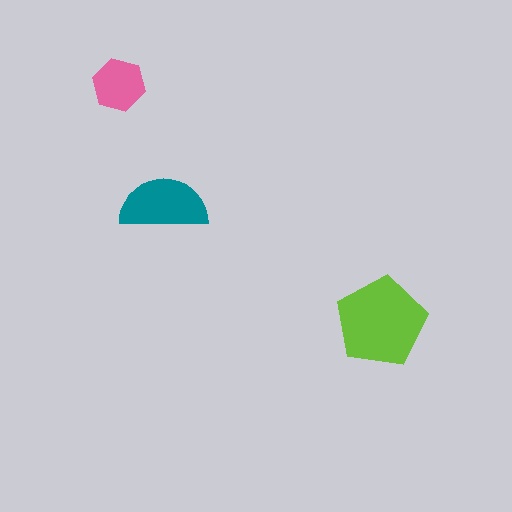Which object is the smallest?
The pink hexagon.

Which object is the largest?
The lime pentagon.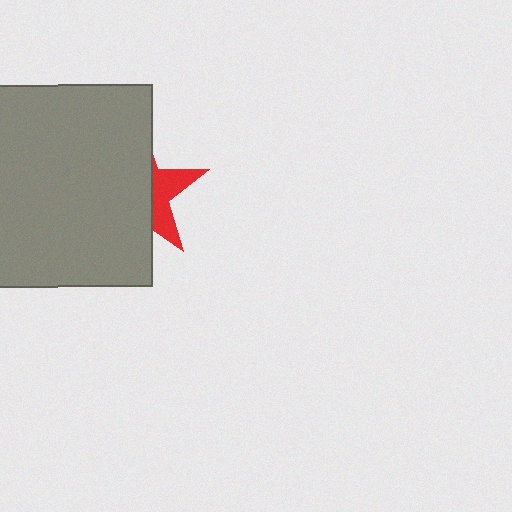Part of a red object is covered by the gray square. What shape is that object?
It is a star.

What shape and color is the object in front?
The object in front is a gray square.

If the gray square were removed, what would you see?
You would see the complete red star.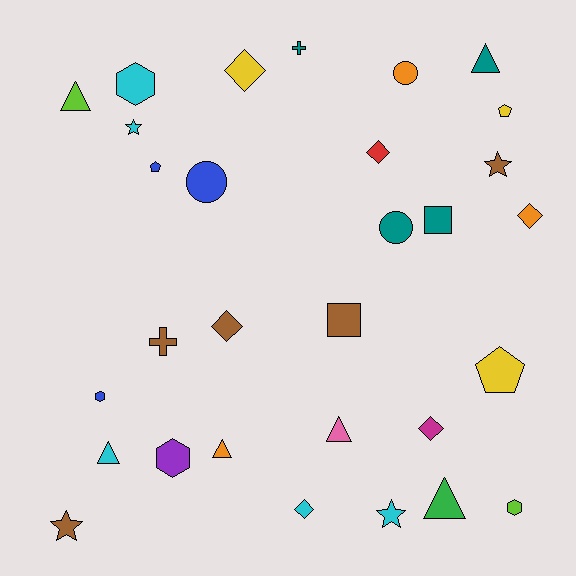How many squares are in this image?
There are 2 squares.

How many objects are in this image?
There are 30 objects.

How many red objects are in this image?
There is 1 red object.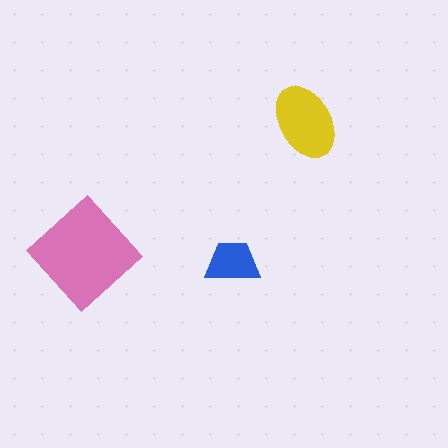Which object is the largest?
The pink diamond.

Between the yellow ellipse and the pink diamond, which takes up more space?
The pink diamond.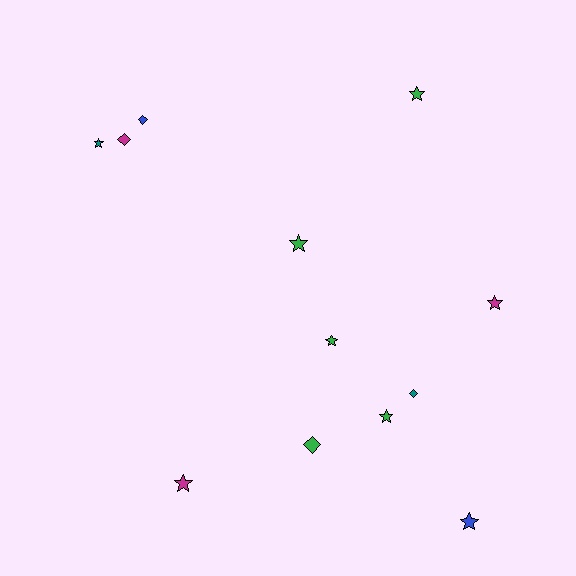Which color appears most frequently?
Green, with 5 objects.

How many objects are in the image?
There are 12 objects.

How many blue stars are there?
There is 1 blue star.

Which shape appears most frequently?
Star, with 8 objects.